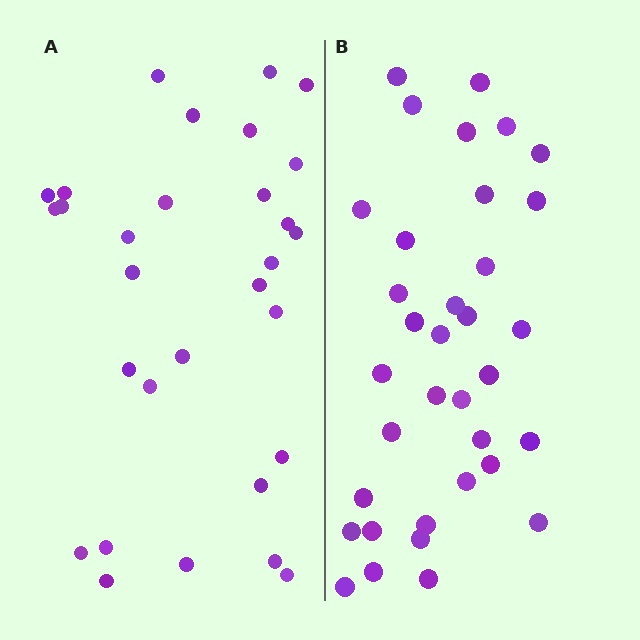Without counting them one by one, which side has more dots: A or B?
Region B (the right region) has more dots.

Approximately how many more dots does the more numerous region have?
Region B has about 5 more dots than region A.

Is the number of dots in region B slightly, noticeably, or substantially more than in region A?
Region B has only slightly more — the two regions are fairly close. The ratio is roughly 1.2 to 1.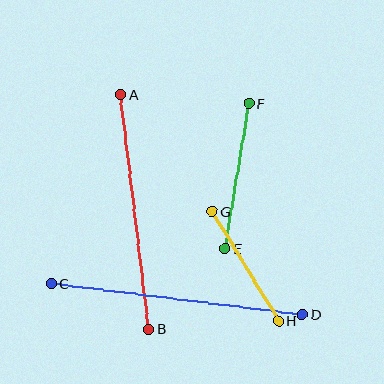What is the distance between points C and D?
The distance is approximately 253 pixels.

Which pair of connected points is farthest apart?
Points C and D are farthest apart.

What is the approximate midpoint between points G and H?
The midpoint is at approximately (246, 266) pixels.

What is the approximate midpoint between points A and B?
The midpoint is at approximately (135, 212) pixels.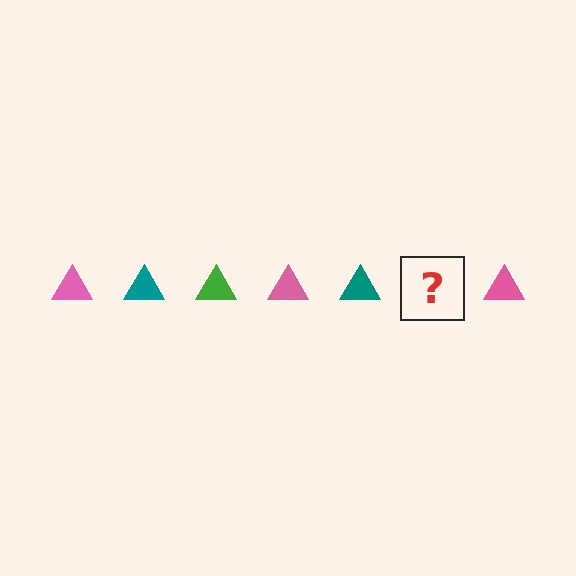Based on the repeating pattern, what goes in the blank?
The blank should be a green triangle.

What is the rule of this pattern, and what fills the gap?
The rule is that the pattern cycles through pink, teal, green triangles. The gap should be filled with a green triangle.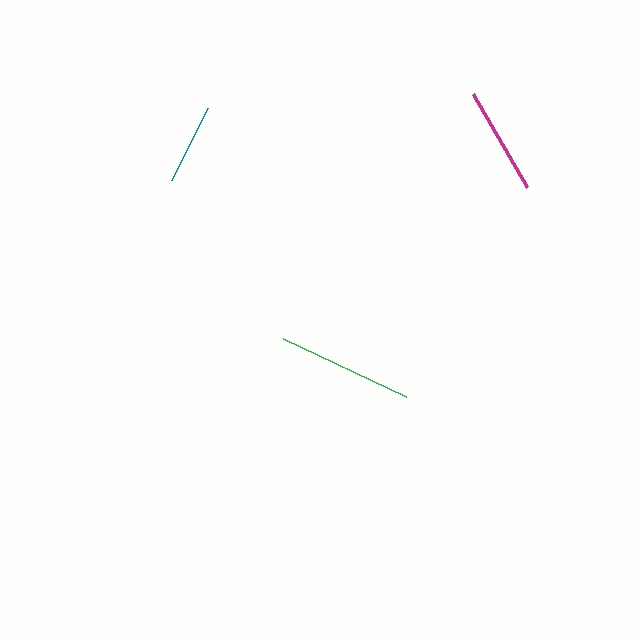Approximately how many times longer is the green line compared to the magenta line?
The green line is approximately 1.3 times the length of the magenta line.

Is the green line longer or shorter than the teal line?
The green line is longer than the teal line.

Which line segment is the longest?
The green line is the longest at approximately 135 pixels.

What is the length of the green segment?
The green segment is approximately 135 pixels long.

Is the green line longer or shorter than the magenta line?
The green line is longer than the magenta line.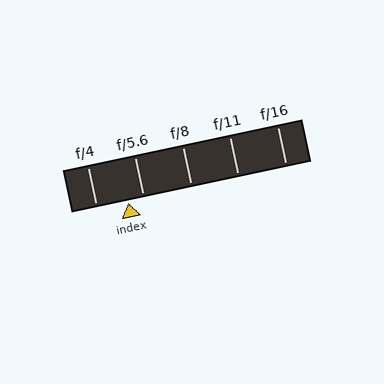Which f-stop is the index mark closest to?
The index mark is closest to f/5.6.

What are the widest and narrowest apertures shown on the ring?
The widest aperture shown is f/4 and the narrowest is f/16.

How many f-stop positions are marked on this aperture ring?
There are 5 f-stop positions marked.